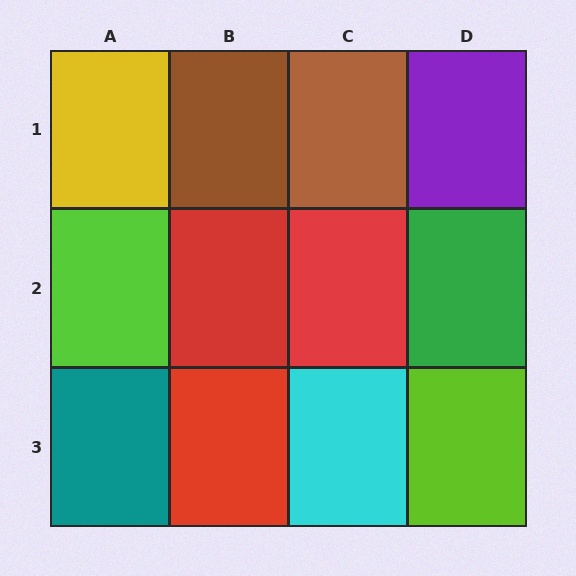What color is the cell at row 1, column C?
Brown.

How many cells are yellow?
1 cell is yellow.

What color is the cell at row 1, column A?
Yellow.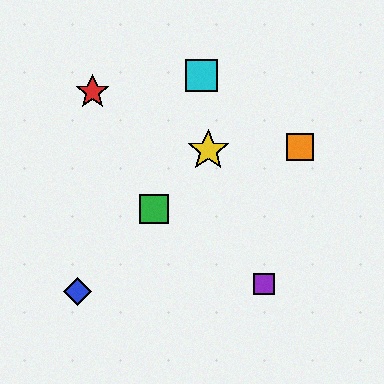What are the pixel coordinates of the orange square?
The orange square is at (300, 147).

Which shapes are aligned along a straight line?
The blue diamond, the green square, the yellow star are aligned along a straight line.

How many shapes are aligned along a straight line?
3 shapes (the blue diamond, the green square, the yellow star) are aligned along a straight line.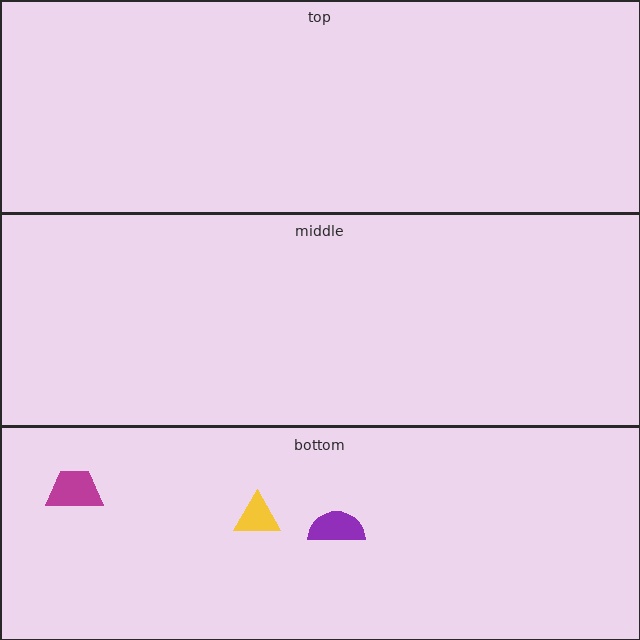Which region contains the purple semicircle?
The bottom region.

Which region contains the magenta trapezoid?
The bottom region.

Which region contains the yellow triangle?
The bottom region.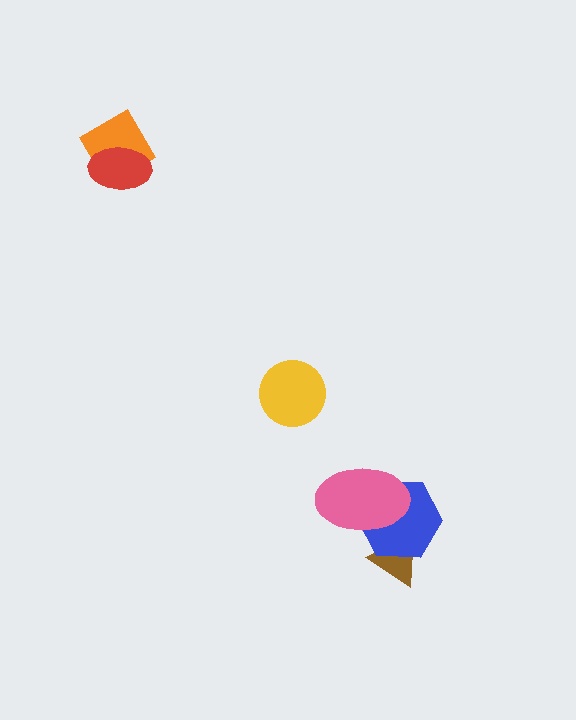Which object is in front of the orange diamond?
The red ellipse is in front of the orange diamond.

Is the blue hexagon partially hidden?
Yes, it is partially covered by another shape.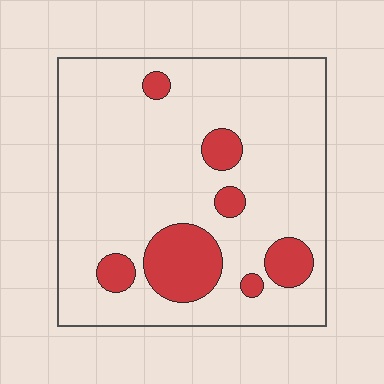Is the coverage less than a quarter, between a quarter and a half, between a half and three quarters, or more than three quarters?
Less than a quarter.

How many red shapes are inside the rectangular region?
7.